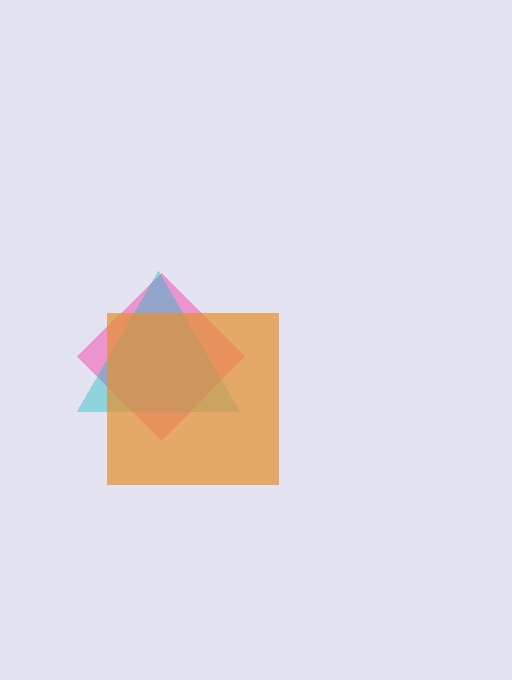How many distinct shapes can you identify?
There are 3 distinct shapes: a pink diamond, a cyan triangle, an orange square.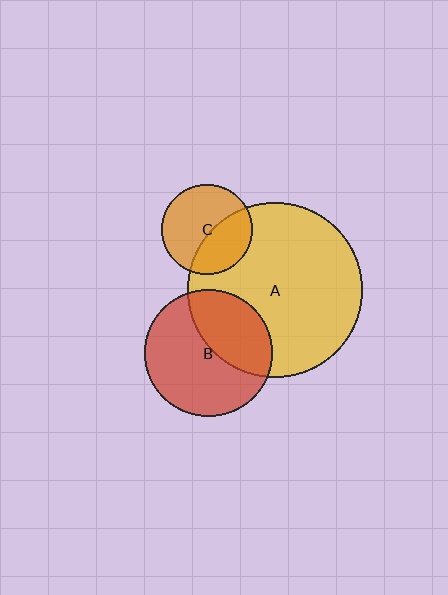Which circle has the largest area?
Circle A (yellow).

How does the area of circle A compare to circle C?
Approximately 3.7 times.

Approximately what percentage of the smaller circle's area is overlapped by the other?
Approximately 40%.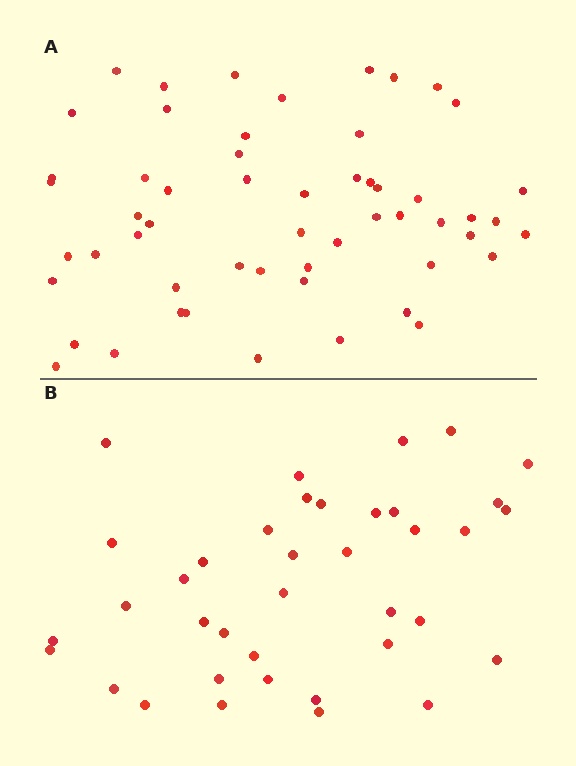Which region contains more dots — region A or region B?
Region A (the top region) has more dots.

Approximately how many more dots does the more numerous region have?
Region A has approximately 15 more dots than region B.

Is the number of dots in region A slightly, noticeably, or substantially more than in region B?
Region A has noticeably more, but not dramatically so. The ratio is roughly 1.4 to 1.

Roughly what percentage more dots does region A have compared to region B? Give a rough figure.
About 45% more.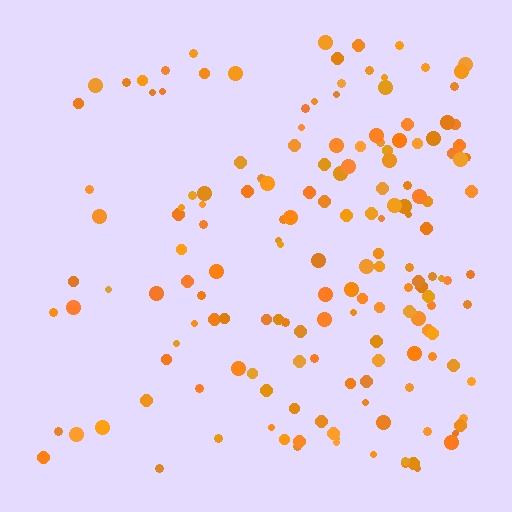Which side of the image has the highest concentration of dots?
The right.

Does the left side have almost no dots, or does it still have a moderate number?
Still a moderate number, just noticeably fewer than the right.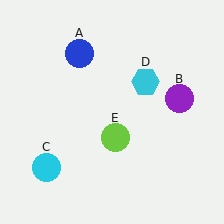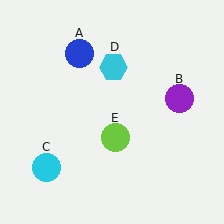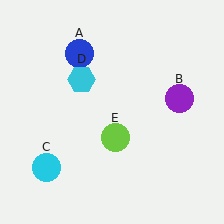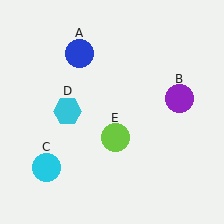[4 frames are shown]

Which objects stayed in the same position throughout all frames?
Blue circle (object A) and purple circle (object B) and cyan circle (object C) and lime circle (object E) remained stationary.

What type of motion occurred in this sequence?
The cyan hexagon (object D) rotated counterclockwise around the center of the scene.